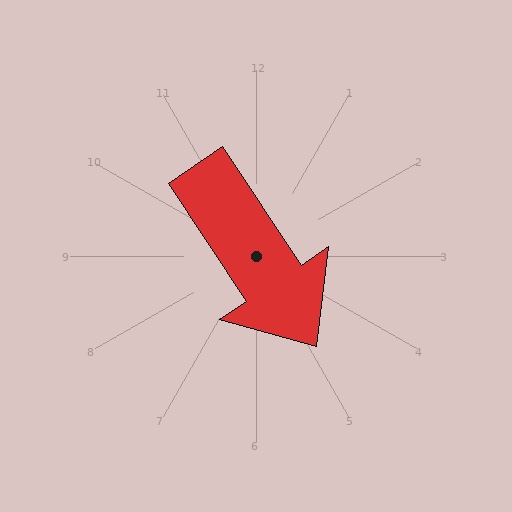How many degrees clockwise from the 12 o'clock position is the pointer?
Approximately 146 degrees.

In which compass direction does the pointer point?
Southeast.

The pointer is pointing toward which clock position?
Roughly 5 o'clock.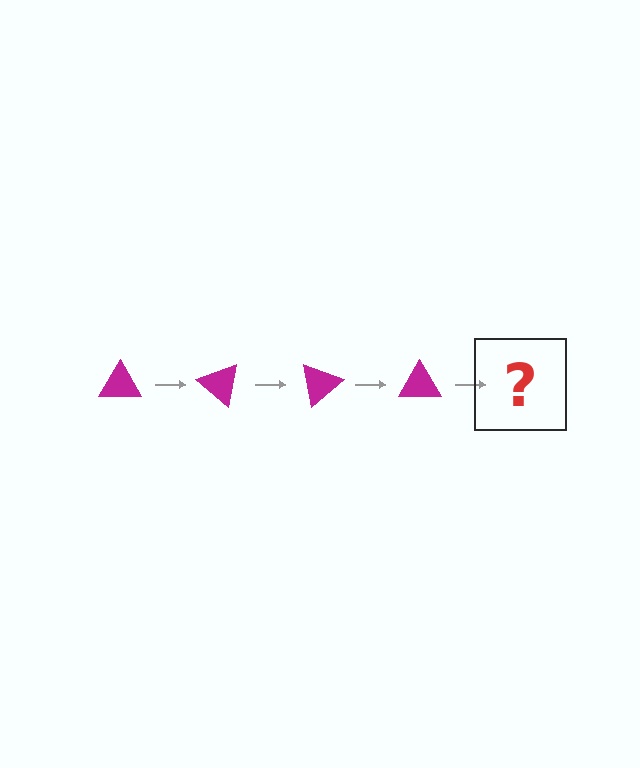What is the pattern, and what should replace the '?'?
The pattern is that the triangle rotates 40 degrees each step. The '?' should be a magenta triangle rotated 160 degrees.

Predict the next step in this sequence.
The next step is a magenta triangle rotated 160 degrees.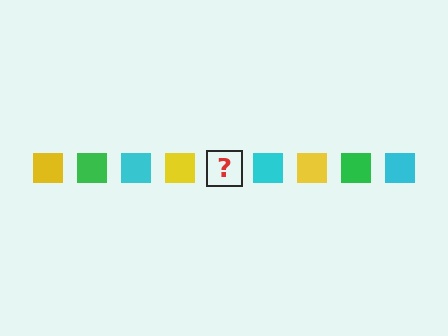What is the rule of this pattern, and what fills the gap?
The rule is that the pattern cycles through yellow, green, cyan squares. The gap should be filled with a green square.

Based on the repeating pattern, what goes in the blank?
The blank should be a green square.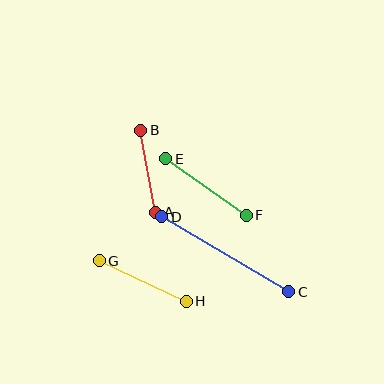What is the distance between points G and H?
The distance is approximately 96 pixels.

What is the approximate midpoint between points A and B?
The midpoint is at approximately (148, 171) pixels.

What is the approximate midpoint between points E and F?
The midpoint is at approximately (206, 187) pixels.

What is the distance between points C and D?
The distance is approximately 147 pixels.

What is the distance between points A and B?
The distance is approximately 83 pixels.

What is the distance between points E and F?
The distance is approximately 98 pixels.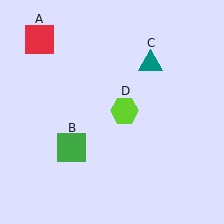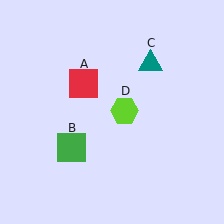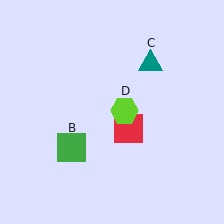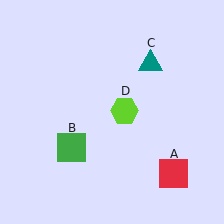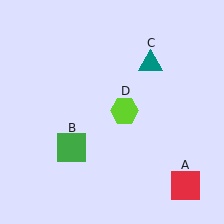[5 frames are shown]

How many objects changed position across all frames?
1 object changed position: red square (object A).